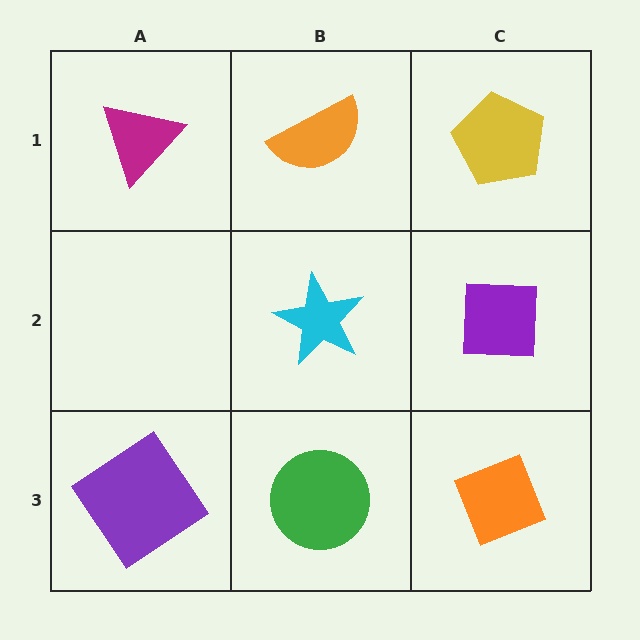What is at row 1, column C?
A yellow pentagon.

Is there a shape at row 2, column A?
No, that cell is empty.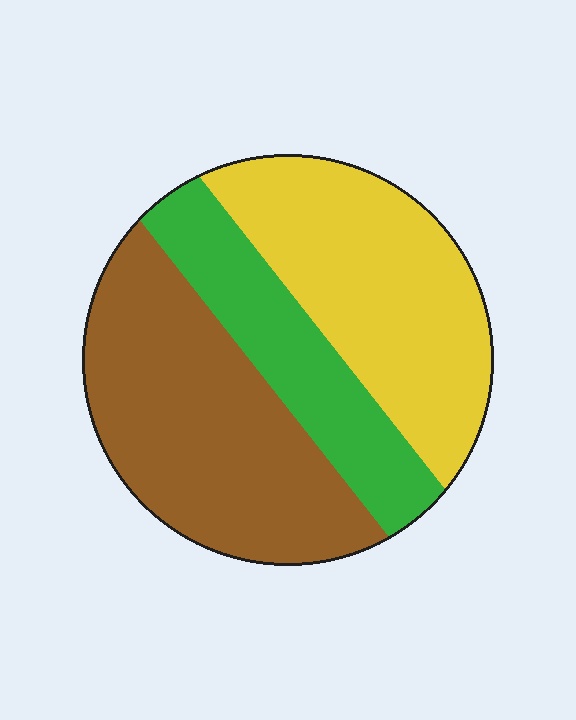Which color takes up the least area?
Green, at roughly 25%.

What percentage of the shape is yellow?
Yellow covers 37% of the shape.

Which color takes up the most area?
Brown, at roughly 40%.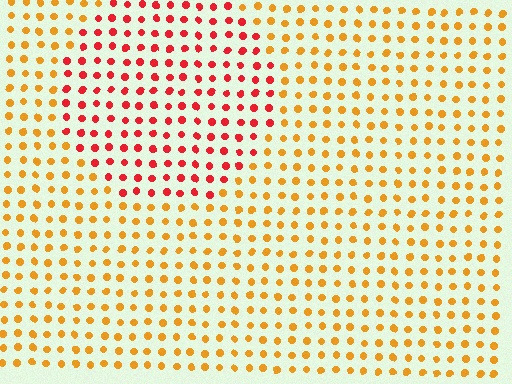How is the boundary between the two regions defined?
The boundary is defined purely by a slight shift in hue (about 41 degrees). Spacing, size, and orientation are identical on both sides.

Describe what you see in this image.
The image is filled with small orange elements in a uniform arrangement. A circle-shaped region is visible where the elements are tinted to a slightly different hue, forming a subtle color boundary.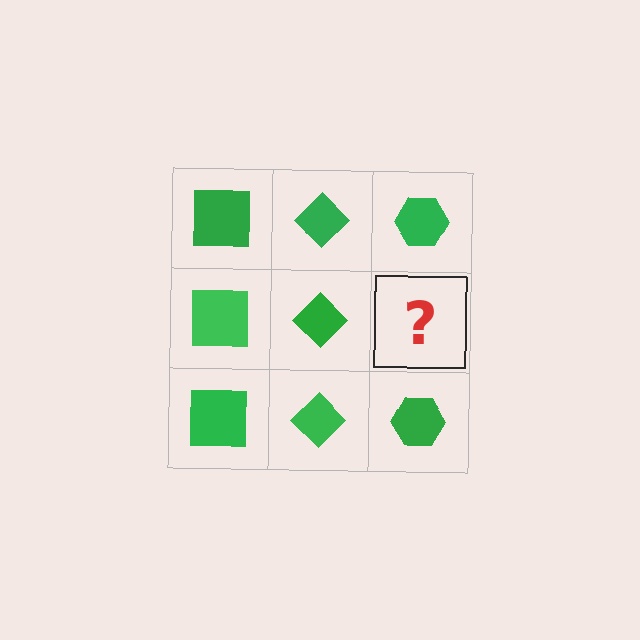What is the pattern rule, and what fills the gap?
The rule is that each column has a consistent shape. The gap should be filled with a green hexagon.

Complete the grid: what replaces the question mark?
The question mark should be replaced with a green hexagon.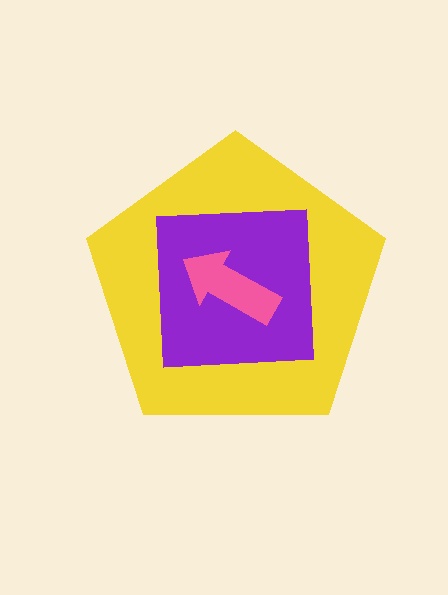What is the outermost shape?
The yellow pentagon.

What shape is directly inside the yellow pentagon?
The purple square.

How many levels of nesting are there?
3.